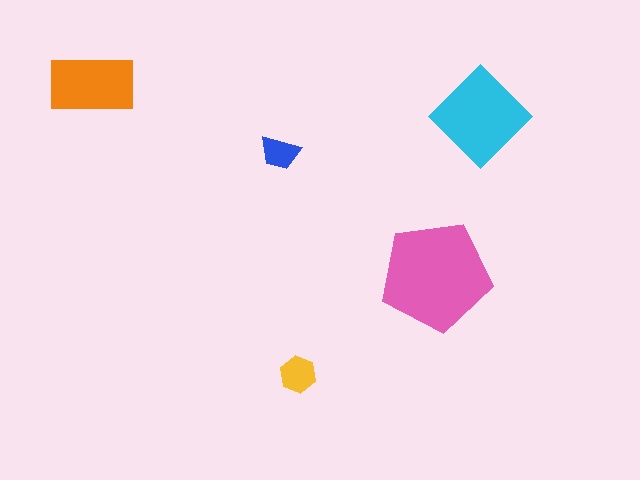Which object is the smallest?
The blue trapezoid.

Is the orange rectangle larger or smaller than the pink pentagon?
Smaller.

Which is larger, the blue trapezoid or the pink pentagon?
The pink pentagon.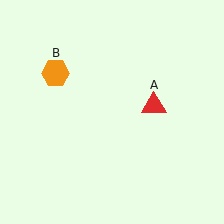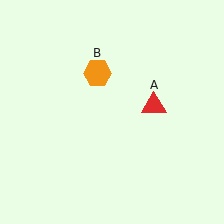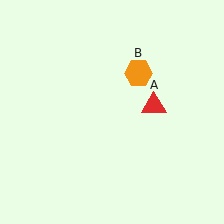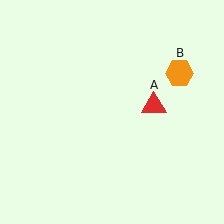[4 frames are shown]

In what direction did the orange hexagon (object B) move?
The orange hexagon (object B) moved right.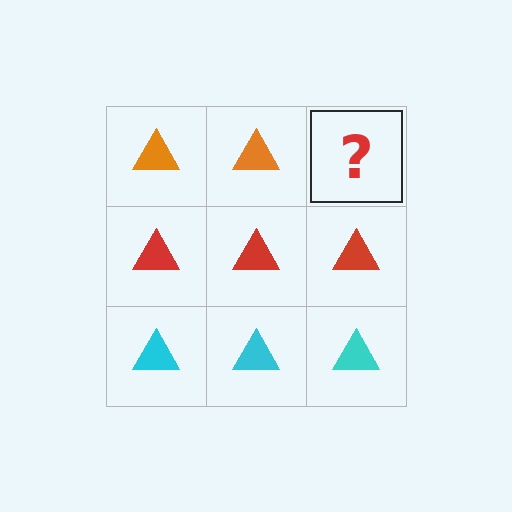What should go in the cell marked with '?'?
The missing cell should contain an orange triangle.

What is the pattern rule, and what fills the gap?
The rule is that each row has a consistent color. The gap should be filled with an orange triangle.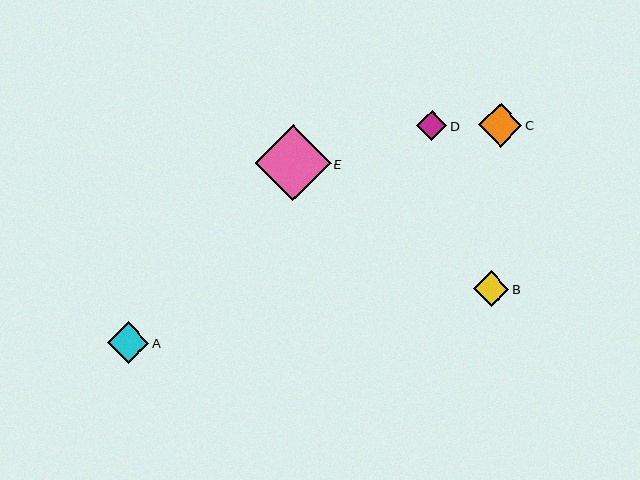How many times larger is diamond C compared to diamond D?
Diamond C is approximately 1.4 times the size of diamond D.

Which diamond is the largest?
Diamond E is the largest with a size of approximately 76 pixels.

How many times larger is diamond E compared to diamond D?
Diamond E is approximately 2.5 times the size of diamond D.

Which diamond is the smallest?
Diamond D is the smallest with a size of approximately 30 pixels.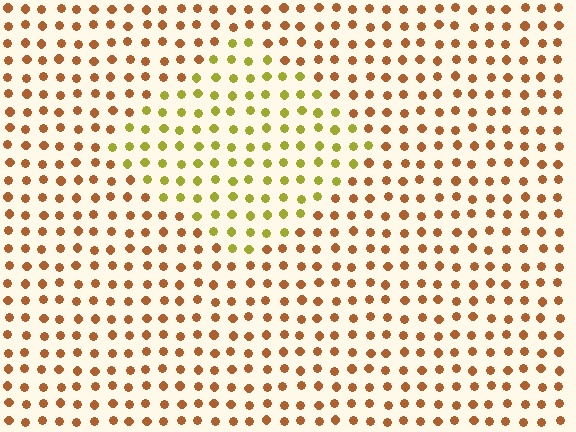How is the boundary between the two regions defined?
The boundary is defined purely by a slight shift in hue (about 44 degrees). Spacing, size, and orientation are identical on both sides.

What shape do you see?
I see a diamond.